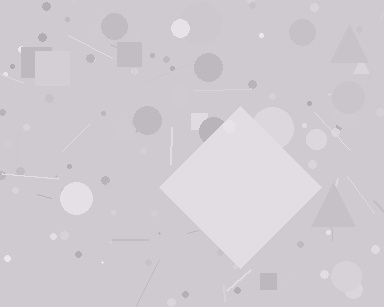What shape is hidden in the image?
A diamond is hidden in the image.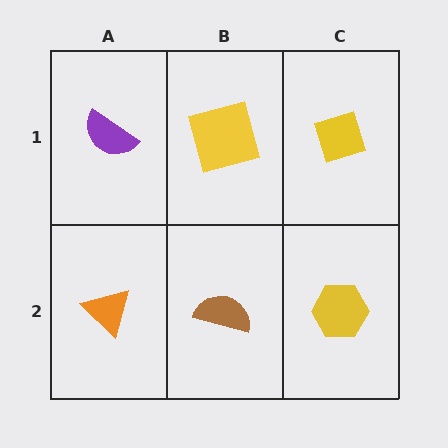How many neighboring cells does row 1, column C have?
2.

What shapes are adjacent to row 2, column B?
A yellow square (row 1, column B), an orange triangle (row 2, column A), a yellow hexagon (row 2, column C).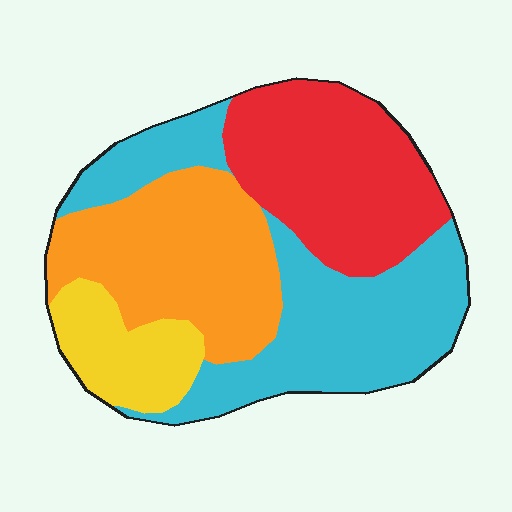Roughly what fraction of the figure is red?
Red covers around 25% of the figure.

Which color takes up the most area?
Cyan, at roughly 35%.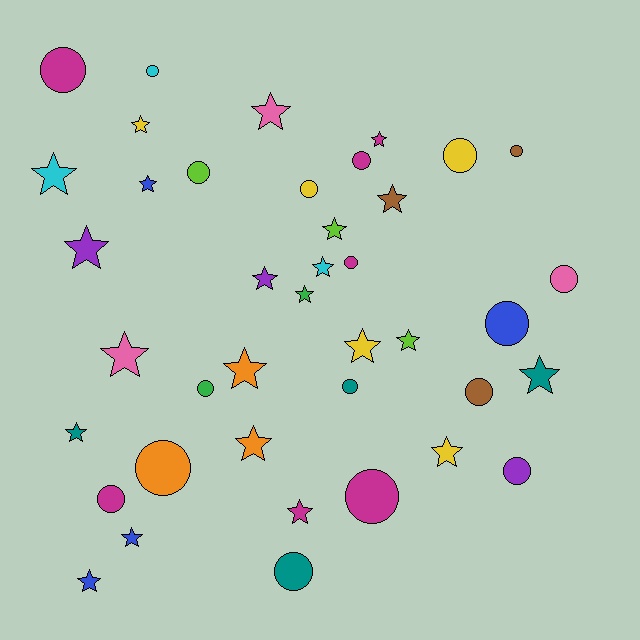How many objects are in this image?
There are 40 objects.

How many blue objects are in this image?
There are 4 blue objects.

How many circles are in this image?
There are 18 circles.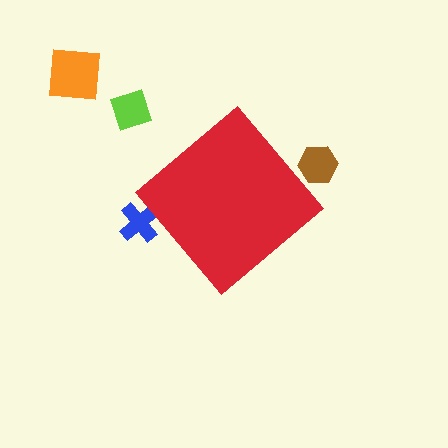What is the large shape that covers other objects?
A red diamond.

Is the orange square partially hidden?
No, the orange square is fully visible.